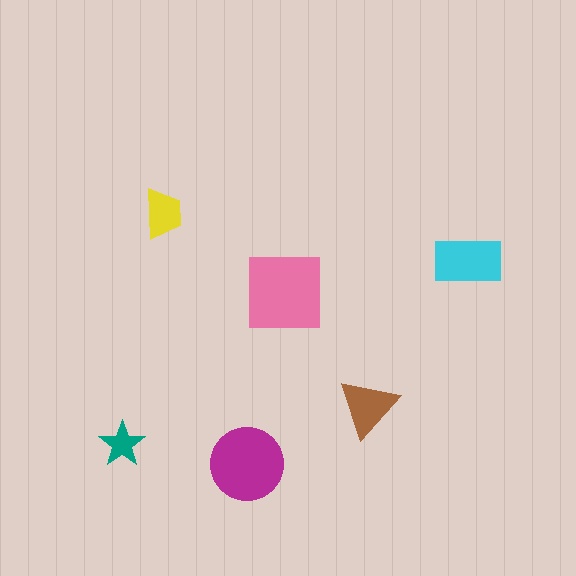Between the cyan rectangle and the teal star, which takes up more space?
The cyan rectangle.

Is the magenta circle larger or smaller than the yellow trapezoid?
Larger.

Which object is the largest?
The pink square.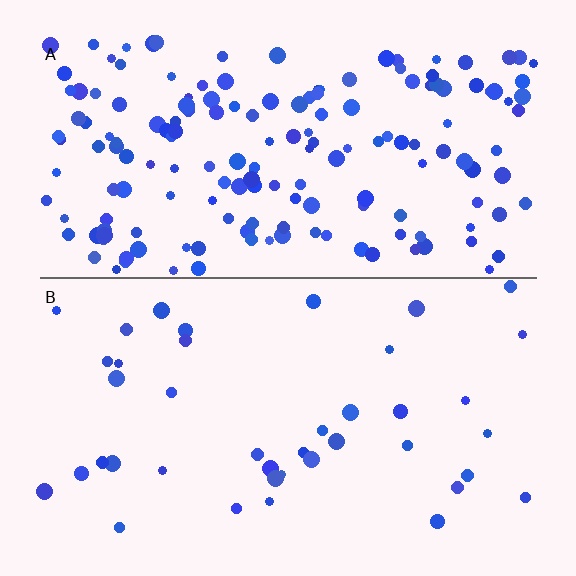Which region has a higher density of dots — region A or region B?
A (the top).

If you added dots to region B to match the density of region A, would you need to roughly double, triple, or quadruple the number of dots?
Approximately quadruple.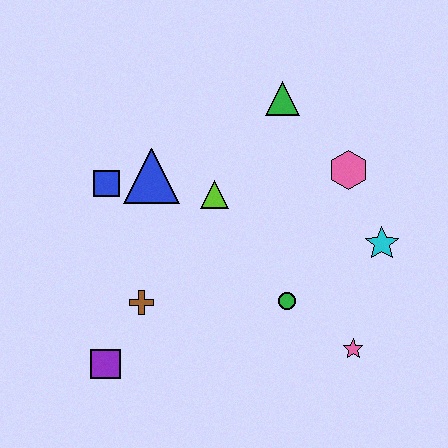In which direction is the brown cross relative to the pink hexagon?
The brown cross is to the left of the pink hexagon.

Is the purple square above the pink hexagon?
No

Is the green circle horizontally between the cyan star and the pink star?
No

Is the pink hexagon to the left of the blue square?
No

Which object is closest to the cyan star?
The pink hexagon is closest to the cyan star.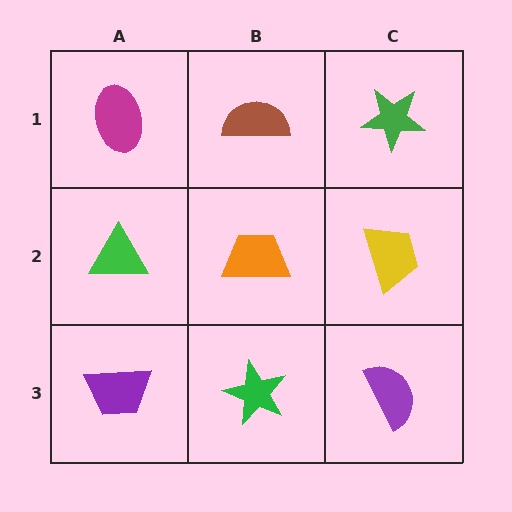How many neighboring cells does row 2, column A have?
3.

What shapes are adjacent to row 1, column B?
An orange trapezoid (row 2, column B), a magenta ellipse (row 1, column A), a green star (row 1, column C).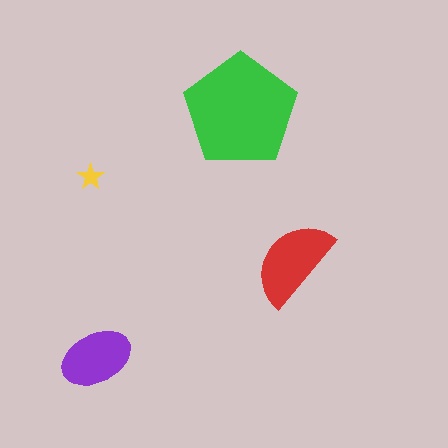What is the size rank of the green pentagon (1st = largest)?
1st.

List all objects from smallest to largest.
The yellow star, the purple ellipse, the red semicircle, the green pentagon.